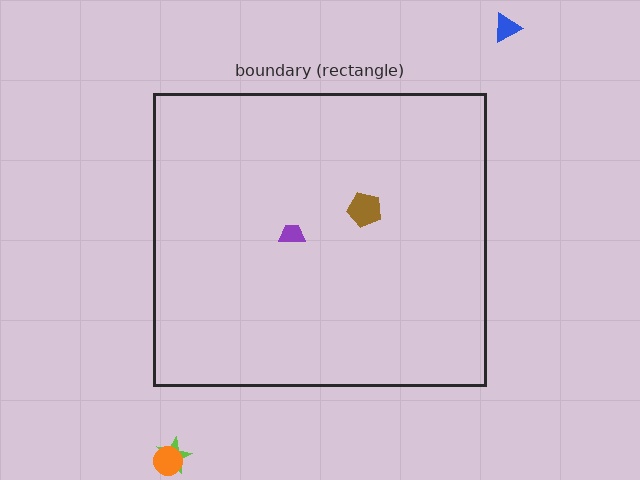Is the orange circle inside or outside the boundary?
Outside.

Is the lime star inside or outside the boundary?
Outside.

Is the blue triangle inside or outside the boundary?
Outside.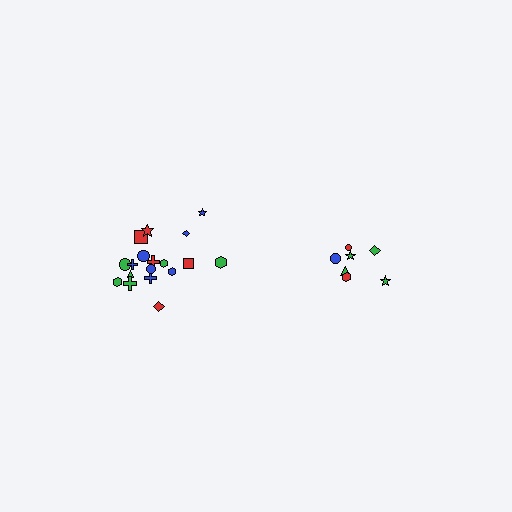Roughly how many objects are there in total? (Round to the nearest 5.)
Roughly 25 objects in total.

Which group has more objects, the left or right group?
The left group.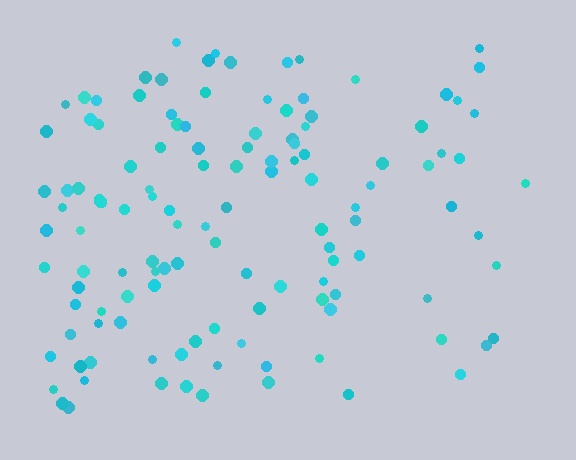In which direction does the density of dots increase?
From right to left, with the left side densest.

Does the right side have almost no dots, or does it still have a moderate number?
Still a moderate number, just noticeably fewer than the left.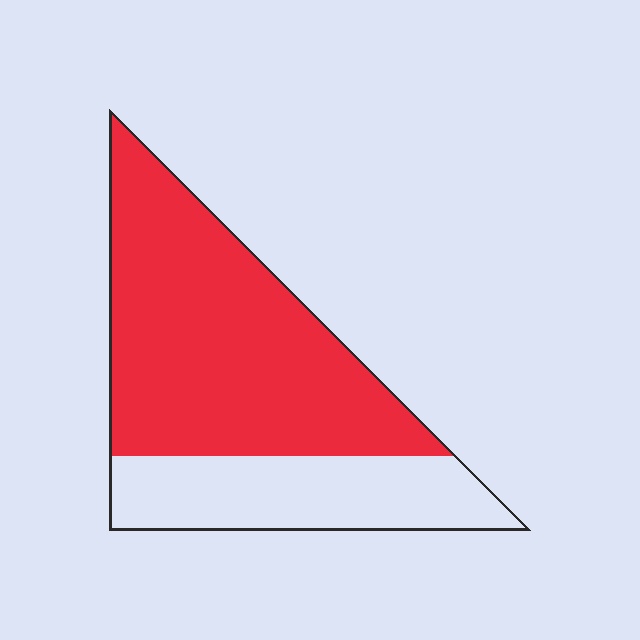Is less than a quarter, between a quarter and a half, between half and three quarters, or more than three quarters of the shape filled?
Between half and three quarters.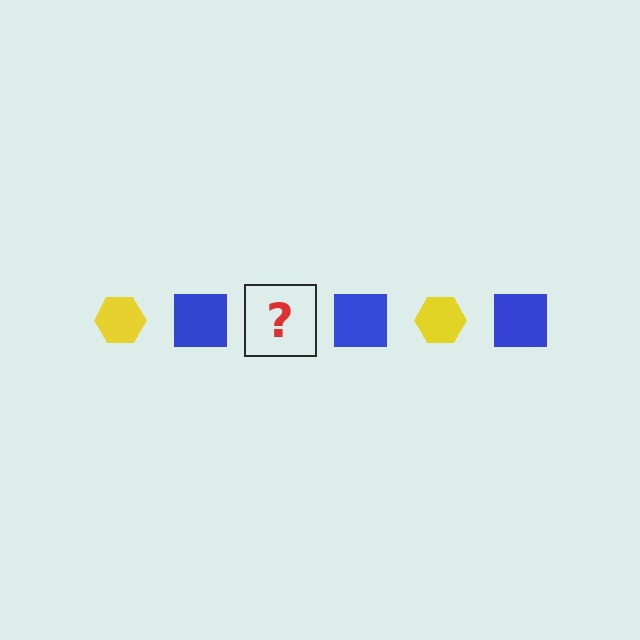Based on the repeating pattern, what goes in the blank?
The blank should be a yellow hexagon.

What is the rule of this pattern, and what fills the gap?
The rule is that the pattern alternates between yellow hexagon and blue square. The gap should be filled with a yellow hexagon.